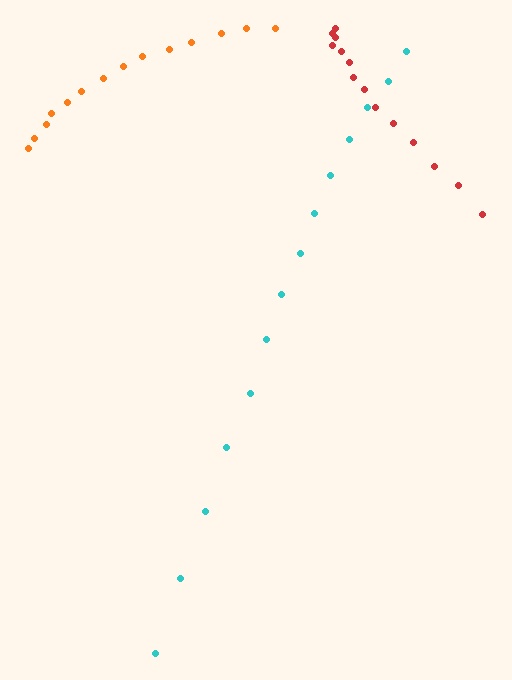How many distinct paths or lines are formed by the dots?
There are 3 distinct paths.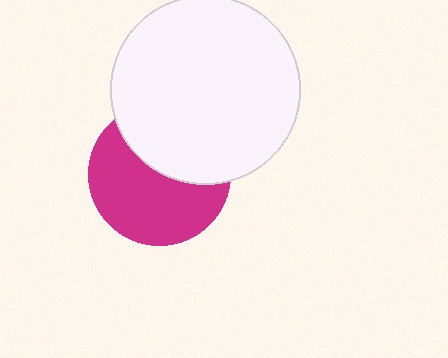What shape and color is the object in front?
The object in front is a white circle.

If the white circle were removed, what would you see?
You would see the complete magenta circle.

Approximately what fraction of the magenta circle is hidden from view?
Roughly 41% of the magenta circle is hidden behind the white circle.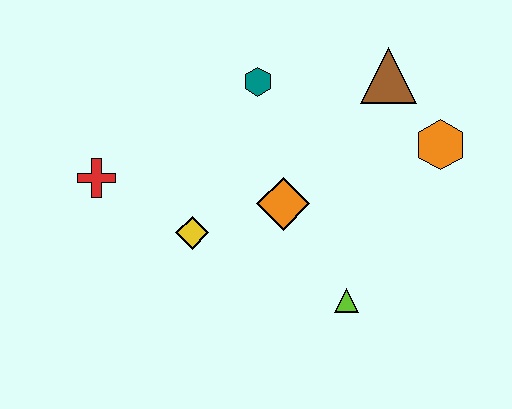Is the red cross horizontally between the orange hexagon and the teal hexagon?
No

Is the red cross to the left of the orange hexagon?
Yes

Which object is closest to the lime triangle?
The orange diamond is closest to the lime triangle.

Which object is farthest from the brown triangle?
The red cross is farthest from the brown triangle.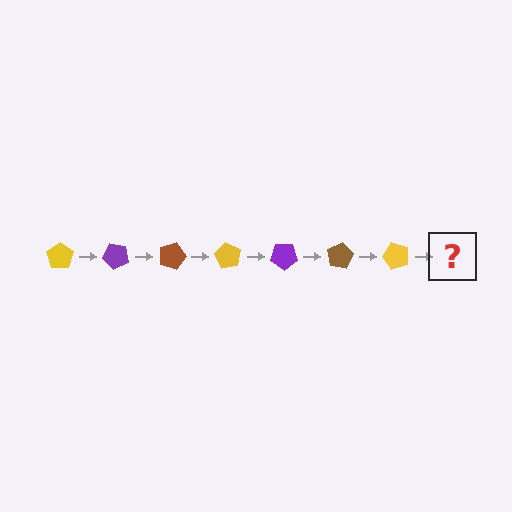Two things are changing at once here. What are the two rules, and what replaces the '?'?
The two rules are that it rotates 45 degrees each step and the color cycles through yellow, purple, and brown. The '?' should be a purple pentagon, rotated 315 degrees from the start.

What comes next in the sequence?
The next element should be a purple pentagon, rotated 315 degrees from the start.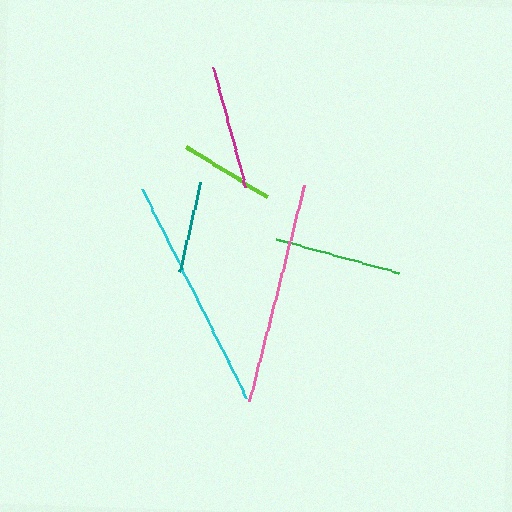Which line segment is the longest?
The cyan line is the longest at approximately 233 pixels.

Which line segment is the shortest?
The teal line is the shortest at approximately 92 pixels.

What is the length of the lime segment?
The lime segment is approximately 96 pixels long.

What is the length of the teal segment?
The teal segment is approximately 92 pixels long.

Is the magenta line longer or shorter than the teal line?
The magenta line is longer than the teal line.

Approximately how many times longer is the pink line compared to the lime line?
The pink line is approximately 2.3 times the length of the lime line.